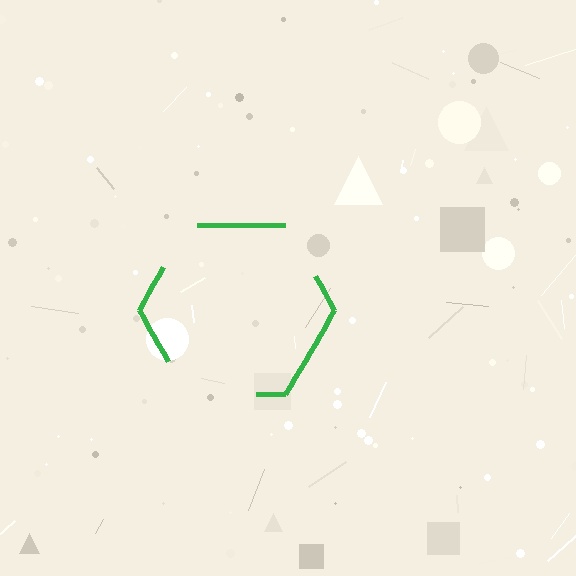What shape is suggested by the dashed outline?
The dashed outline suggests a hexagon.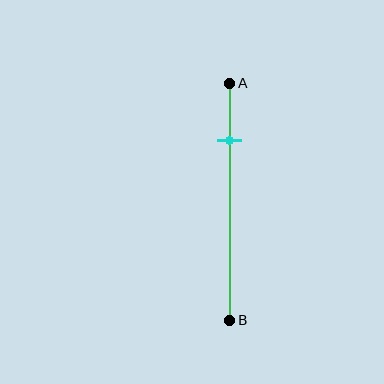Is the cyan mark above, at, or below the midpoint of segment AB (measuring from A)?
The cyan mark is above the midpoint of segment AB.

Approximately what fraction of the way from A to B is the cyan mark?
The cyan mark is approximately 25% of the way from A to B.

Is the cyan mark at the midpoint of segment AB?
No, the mark is at about 25% from A, not at the 50% midpoint.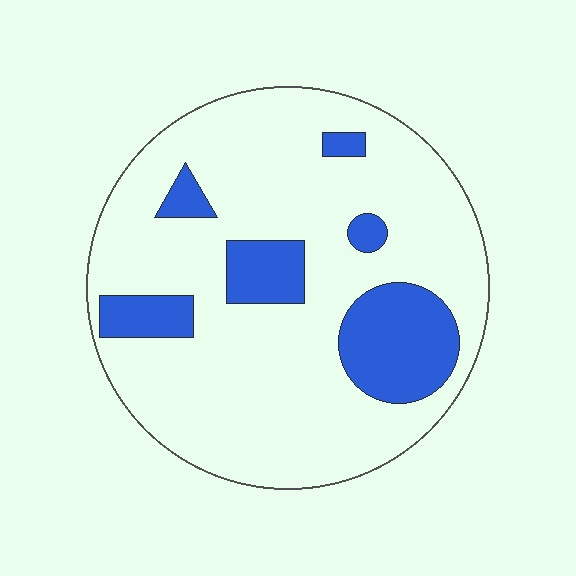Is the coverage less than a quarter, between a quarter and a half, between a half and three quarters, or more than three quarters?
Less than a quarter.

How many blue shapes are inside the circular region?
6.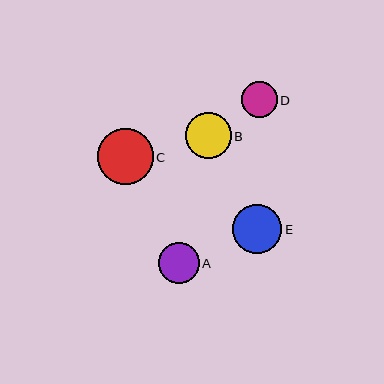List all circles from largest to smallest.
From largest to smallest: C, E, B, A, D.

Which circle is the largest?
Circle C is the largest with a size of approximately 56 pixels.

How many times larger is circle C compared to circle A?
Circle C is approximately 1.4 times the size of circle A.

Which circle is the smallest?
Circle D is the smallest with a size of approximately 35 pixels.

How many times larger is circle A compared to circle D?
Circle A is approximately 1.2 times the size of circle D.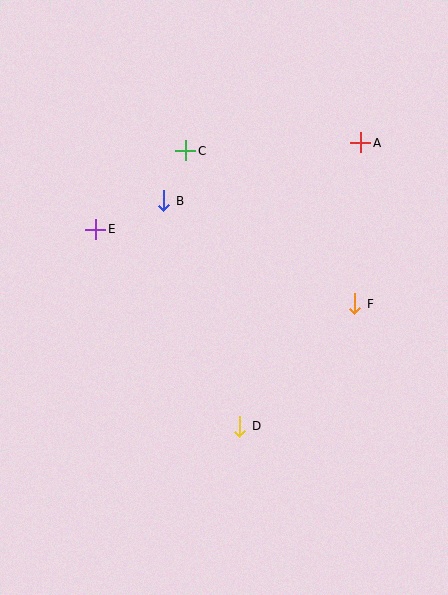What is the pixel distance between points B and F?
The distance between B and F is 217 pixels.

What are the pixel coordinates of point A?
Point A is at (361, 143).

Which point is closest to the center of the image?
Point B at (164, 201) is closest to the center.